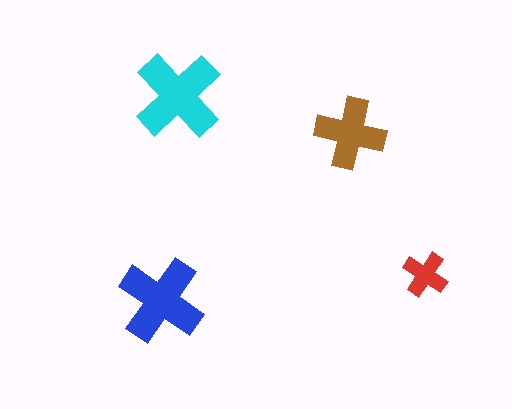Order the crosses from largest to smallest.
the cyan one, the blue one, the brown one, the red one.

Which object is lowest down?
The blue cross is bottommost.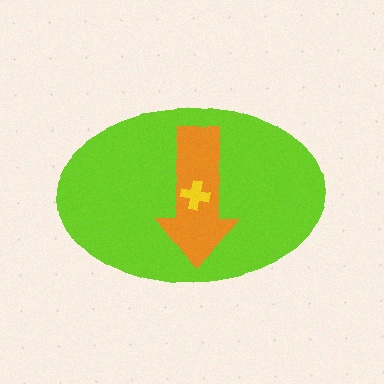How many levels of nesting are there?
3.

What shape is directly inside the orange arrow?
The yellow cross.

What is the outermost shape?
The lime ellipse.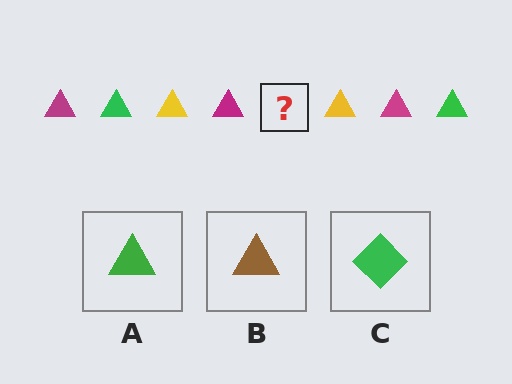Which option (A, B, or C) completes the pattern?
A.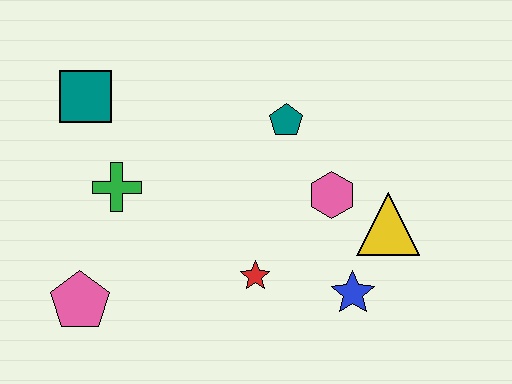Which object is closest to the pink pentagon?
The green cross is closest to the pink pentagon.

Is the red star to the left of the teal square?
No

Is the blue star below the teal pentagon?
Yes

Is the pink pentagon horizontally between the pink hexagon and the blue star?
No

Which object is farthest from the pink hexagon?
The pink pentagon is farthest from the pink hexagon.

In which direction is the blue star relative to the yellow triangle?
The blue star is below the yellow triangle.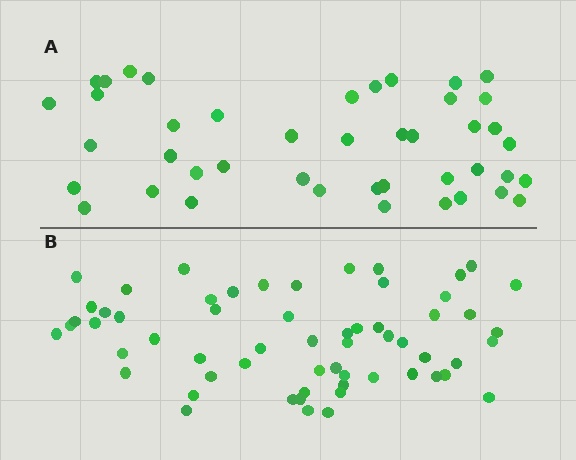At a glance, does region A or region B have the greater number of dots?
Region B (the bottom region) has more dots.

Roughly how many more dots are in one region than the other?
Region B has approximately 15 more dots than region A.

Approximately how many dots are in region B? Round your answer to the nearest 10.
About 60 dots.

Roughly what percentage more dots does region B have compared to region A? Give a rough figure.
About 40% more.